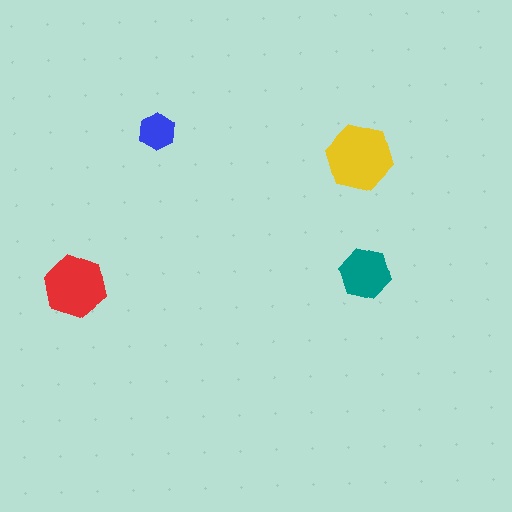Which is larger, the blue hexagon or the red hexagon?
The red one.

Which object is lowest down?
The red hexagon is bottommost.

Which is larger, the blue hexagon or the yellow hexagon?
The yellow one.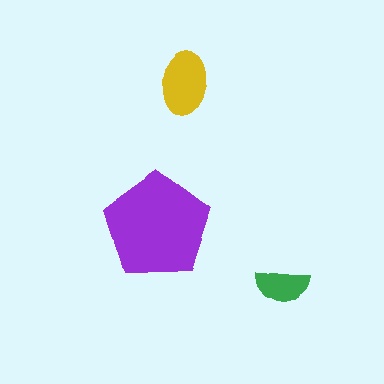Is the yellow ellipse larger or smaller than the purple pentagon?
Smaller.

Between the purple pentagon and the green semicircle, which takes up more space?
The purple pentagon.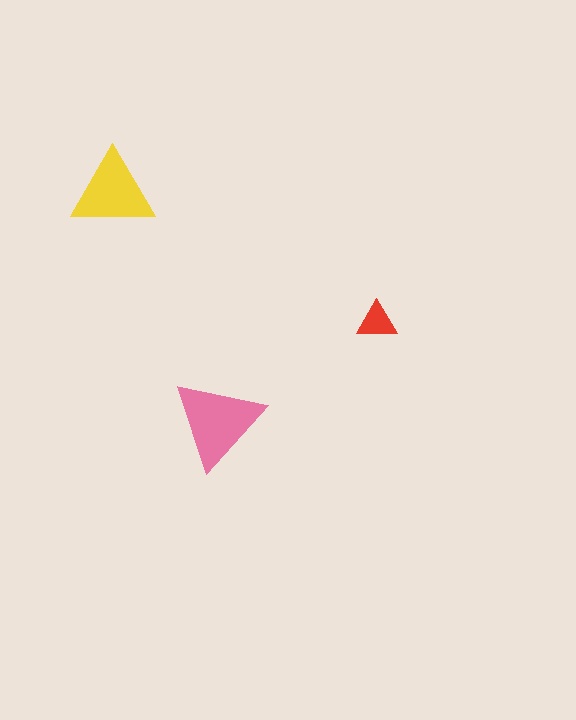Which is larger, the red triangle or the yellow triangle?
The yellow one.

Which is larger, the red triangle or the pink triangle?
The pink one.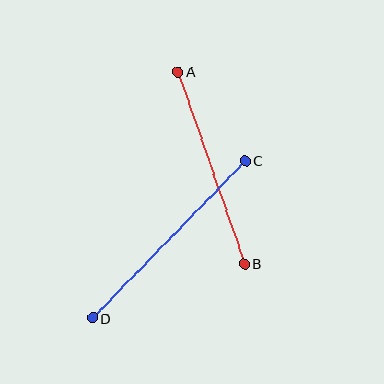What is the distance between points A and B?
The distance is approximately 203 pixels.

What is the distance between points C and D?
The distance is approximately 219 pixels.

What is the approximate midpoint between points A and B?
The midpoint is at approximately (211, 168) pixels.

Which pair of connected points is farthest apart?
Points C and D are farthest apart.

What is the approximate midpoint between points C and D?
The midpoint is at approximately (169, 239) pixels.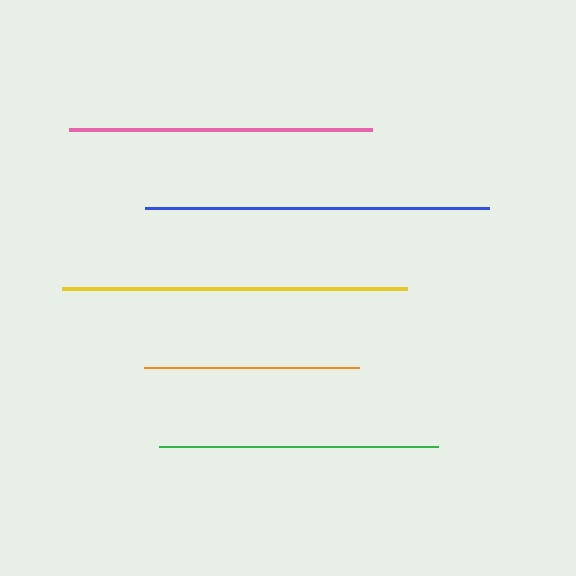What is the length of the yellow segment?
The yellow segment is approximately 345 pixels long.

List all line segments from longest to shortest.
From longest to shortest: yellow, blue, pink, green, orange.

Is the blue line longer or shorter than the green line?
The blue line is longer than the green line.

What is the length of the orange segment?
The orange segment is approximately 215 pixels long.